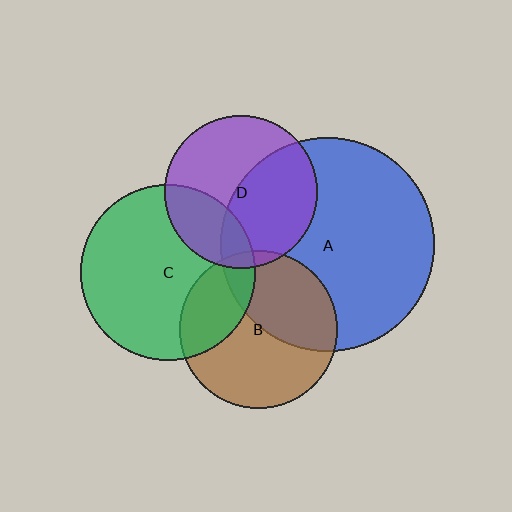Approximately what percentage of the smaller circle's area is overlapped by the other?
Approximately 10%.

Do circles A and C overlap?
Yes.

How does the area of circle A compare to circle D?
Approximately 2.0 times.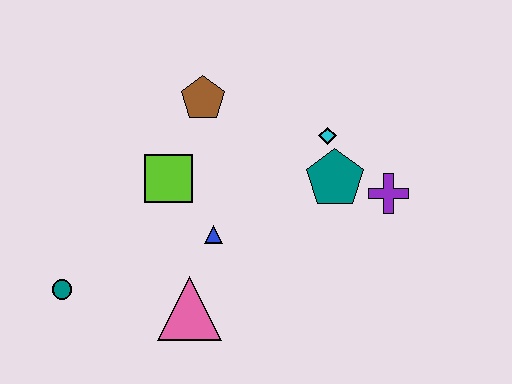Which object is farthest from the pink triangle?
The purple cross is farthest from the pink triangle.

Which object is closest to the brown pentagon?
The lime square is closest to the brown pentagon.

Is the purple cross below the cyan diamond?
Yes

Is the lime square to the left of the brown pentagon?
Yes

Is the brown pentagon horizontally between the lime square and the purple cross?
Yes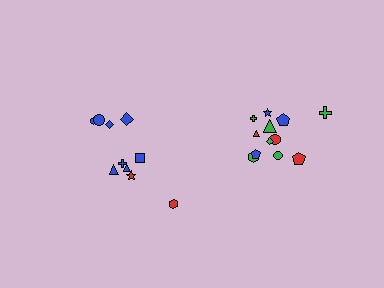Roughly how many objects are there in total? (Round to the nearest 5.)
Roughly 20 objects in total.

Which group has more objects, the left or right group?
The right group.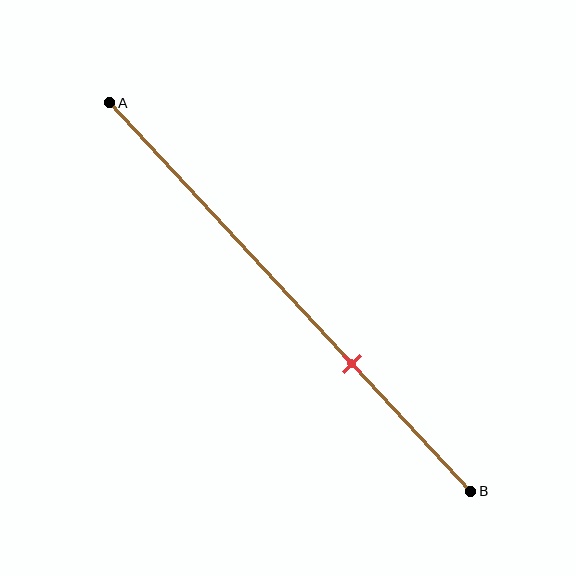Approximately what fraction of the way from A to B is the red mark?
The red mark is approximately 65% of the way from A to B.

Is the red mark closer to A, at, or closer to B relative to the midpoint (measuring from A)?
The red mark is closer to point B than the midpoint of segment AB.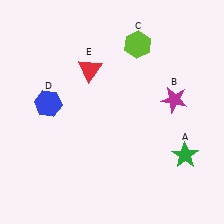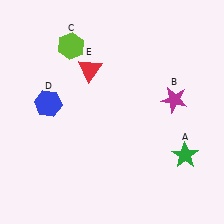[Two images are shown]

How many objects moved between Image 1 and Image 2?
1 object moved between the two images.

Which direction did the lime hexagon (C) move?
The lime hexagon (C) moved left.